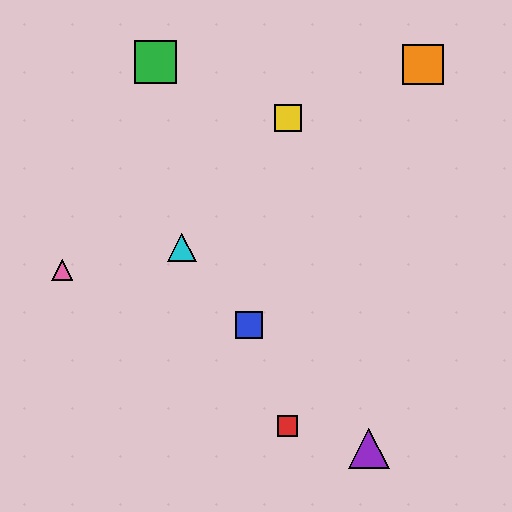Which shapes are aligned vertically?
The red square, the yellow square are aligned vertically.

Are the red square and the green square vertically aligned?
No, the red square is at x≈288 and the green square is at x≈156.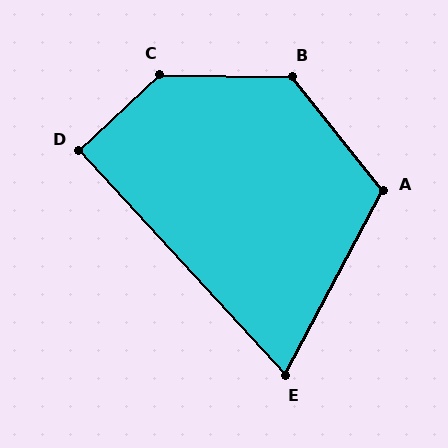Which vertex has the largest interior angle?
C, at approximately 136 degrees.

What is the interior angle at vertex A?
Approximately 113 degrees (obtuse).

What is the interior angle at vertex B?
Approximately 129 degrees (obtuse).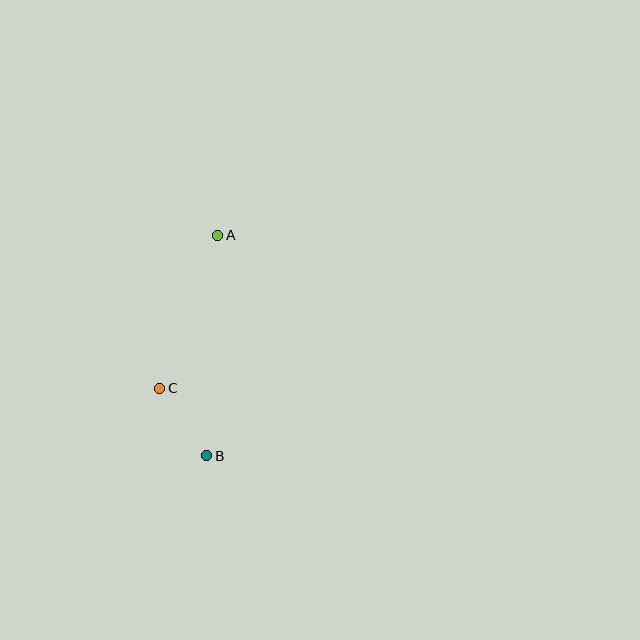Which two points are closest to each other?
Points B and C are closest to each other.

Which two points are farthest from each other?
Points A and B are farthest from each other.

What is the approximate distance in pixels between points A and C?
The distance between A and C is approximately 164 pixels.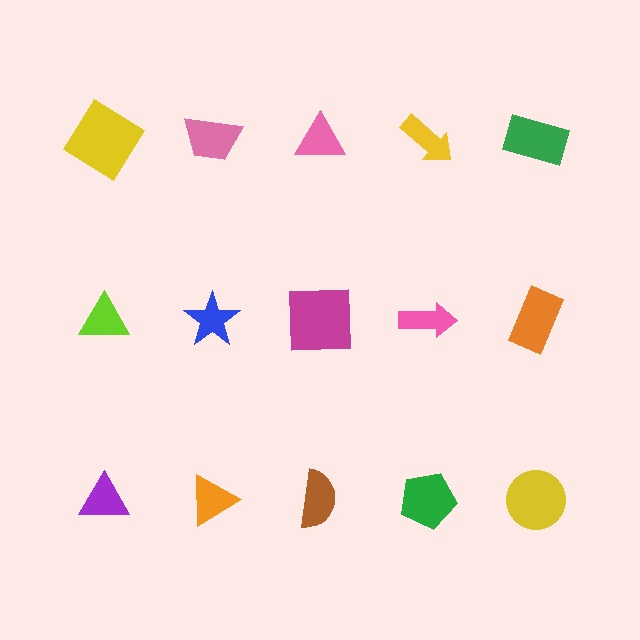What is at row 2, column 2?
A blue star.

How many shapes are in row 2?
5 shapes.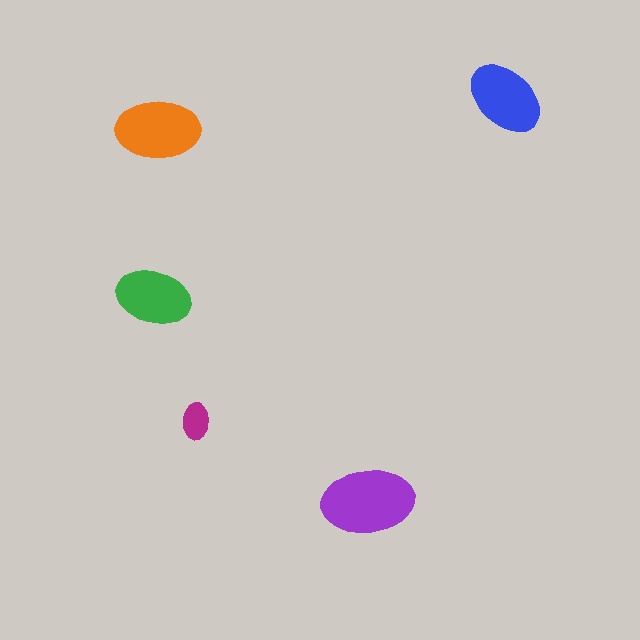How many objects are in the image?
There are 5 objects in the image.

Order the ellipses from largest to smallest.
the purple one, the orange one, the blue one, the green one, the magenta one.